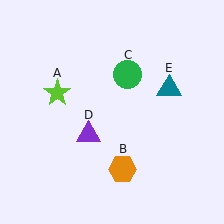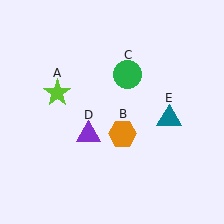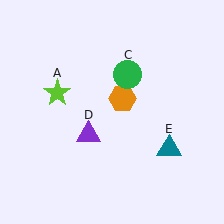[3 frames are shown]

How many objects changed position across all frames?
2 objects changed position: orange hexagon (object B), teal triangle (object E).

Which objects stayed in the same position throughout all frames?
Lime star (object A) and green circle (object C) and purple triangle (object D) remained stationary.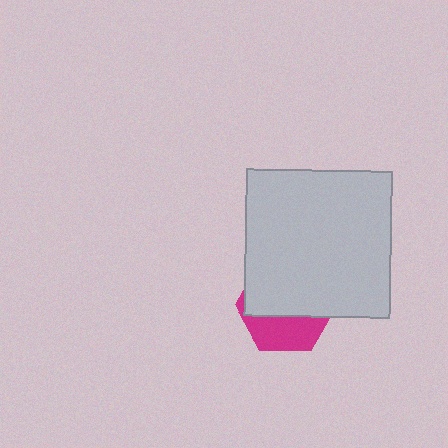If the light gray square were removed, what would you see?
You would see the complete magenta hexagon.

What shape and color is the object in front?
The object in front is a light gray square.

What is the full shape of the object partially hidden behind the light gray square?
The partially hidden object is a magenta hexagon.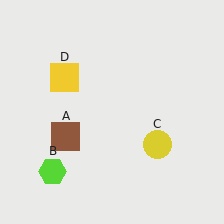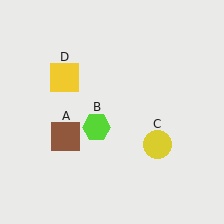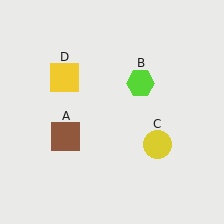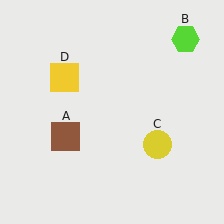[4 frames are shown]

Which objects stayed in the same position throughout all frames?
Brown square (object A) and yellow circle (object C) and yellow square (object D) remained stationary.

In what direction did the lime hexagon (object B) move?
The lime hexagon (object B) moved up and to the right.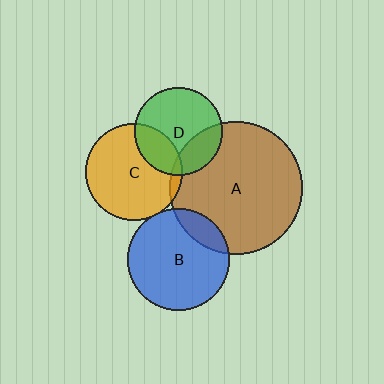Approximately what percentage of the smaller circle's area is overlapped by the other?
Approximately 5%.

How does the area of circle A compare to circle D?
Approximately 2.3 times.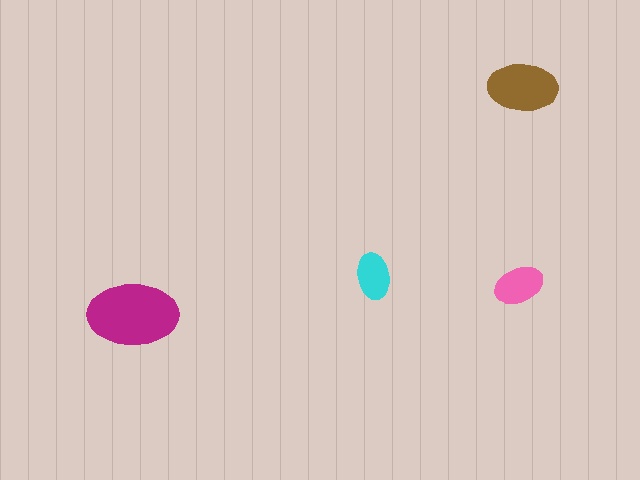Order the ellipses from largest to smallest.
the magenta one, the brown one, the pink one, the cyan one.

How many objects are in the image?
There are 4 objects in the image.